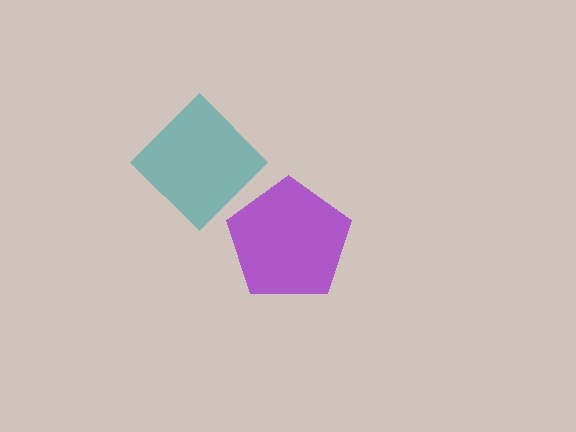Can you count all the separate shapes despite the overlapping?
Yes, there are 2 separate shapes.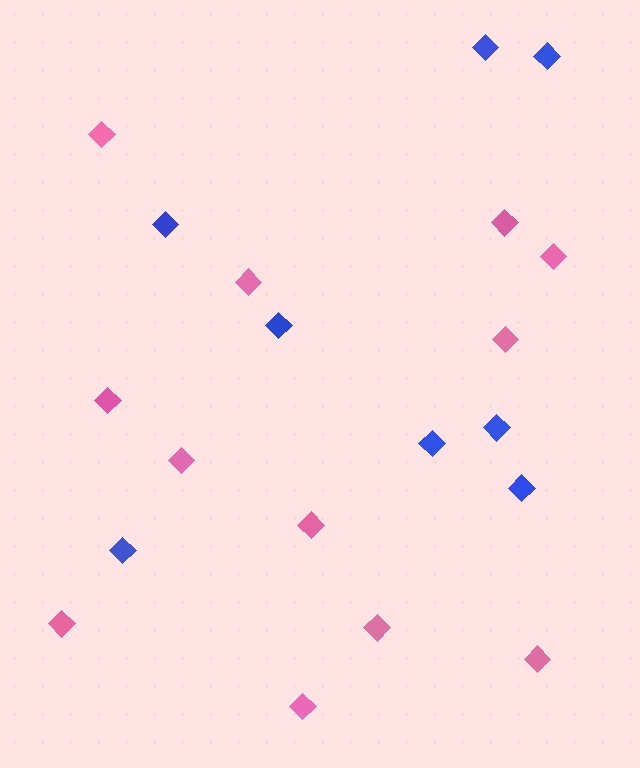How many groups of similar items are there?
There are 2 groups: one group of pink diamonds (12) and one group of blue diamonds (8).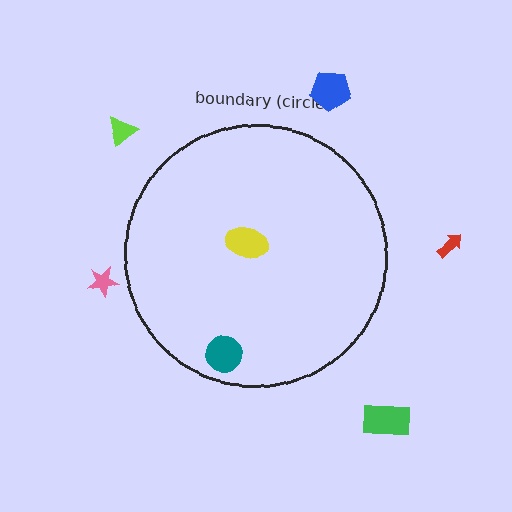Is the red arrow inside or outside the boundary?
Outside.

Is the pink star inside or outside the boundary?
Outside.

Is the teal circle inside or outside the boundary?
Inside.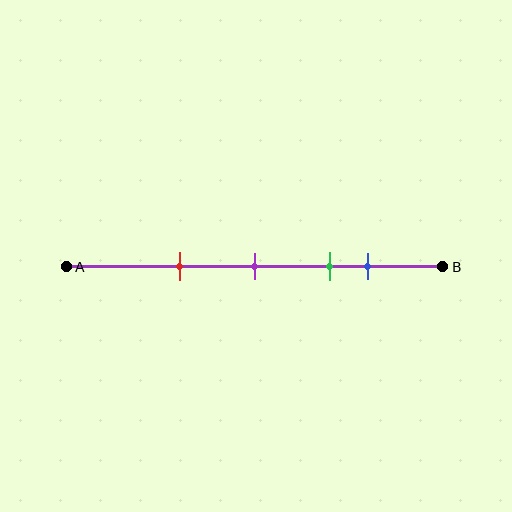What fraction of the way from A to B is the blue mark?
The blue mark is approximately 80% (0.8) of the way from A to B.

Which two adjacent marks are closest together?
The green and blue marks are the closest adjacent pair.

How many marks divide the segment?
There are 4 marks dividing the segment.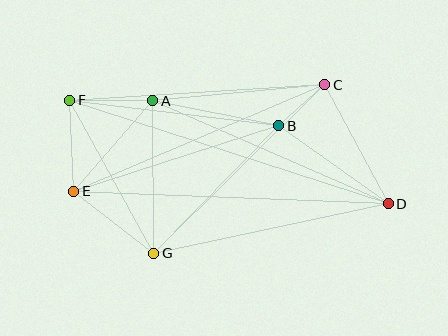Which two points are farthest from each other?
Points D and F are farthest from each other.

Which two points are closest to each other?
Points B and C are closest to each other.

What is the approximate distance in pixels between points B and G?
The distance between B and G is approximately 179 pixels.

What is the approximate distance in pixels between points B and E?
The distance between B and E is approximately 215 pixels.